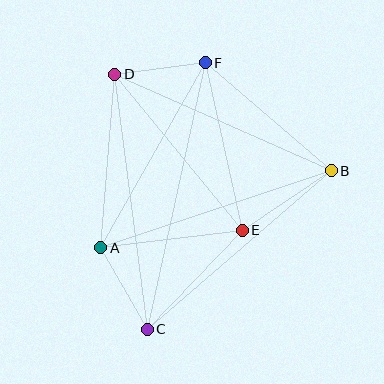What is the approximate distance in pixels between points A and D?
The distance between A and D is approximately 174 pixels.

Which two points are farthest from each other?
Points C and F are farthest from each other.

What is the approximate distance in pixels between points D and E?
The distance between D and E is approximately 201 pixels.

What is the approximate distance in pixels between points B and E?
The distance between B and E is approximately 107 pixels.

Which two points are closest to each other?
Points D and F are closest to each other.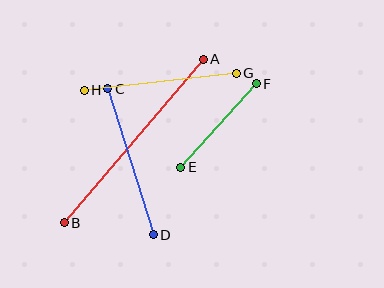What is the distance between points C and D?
The distance is approximately 153 pixels.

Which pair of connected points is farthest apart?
Points A and B are farthest apart.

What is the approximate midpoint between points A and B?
The midpoint is at approximately (134, 141) pixels.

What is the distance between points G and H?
The distance is approximately 153 pixels.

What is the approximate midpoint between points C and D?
The midpoint is at approximately (131, 162) pixels.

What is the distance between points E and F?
The distance is approximately 112 pixels.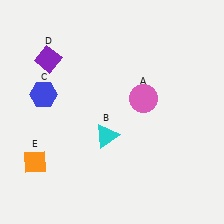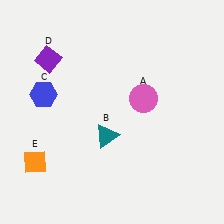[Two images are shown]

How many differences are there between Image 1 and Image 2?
There is 1 difference between the two images.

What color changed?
The triangle (B) changed from cyan in Image 1 to teal in Image 2.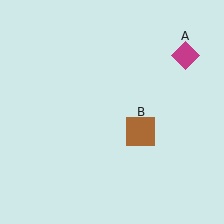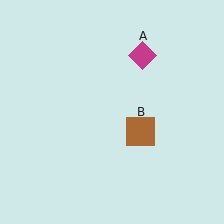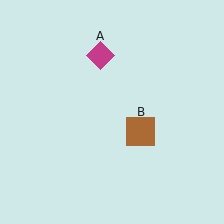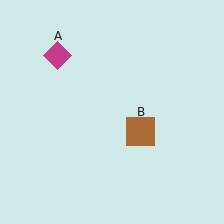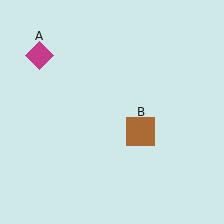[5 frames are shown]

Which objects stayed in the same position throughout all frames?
Brown square (object B) remained stationary.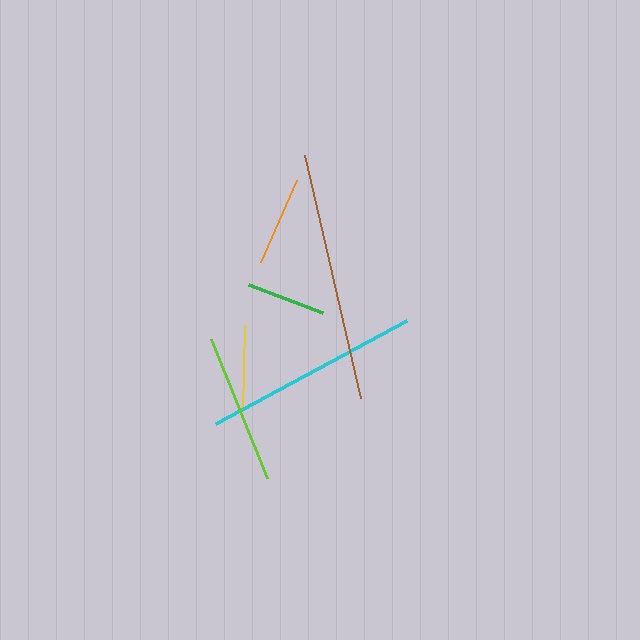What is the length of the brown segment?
The brown segment is approximately 249 pixels long.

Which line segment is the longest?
The brown line is the longest at approximately 249 pixels.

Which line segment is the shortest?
The green line is the shortest at approximately 79 pixels.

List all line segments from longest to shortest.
From longest to shortest: brown, cyan, lime, orange, yellow, green.